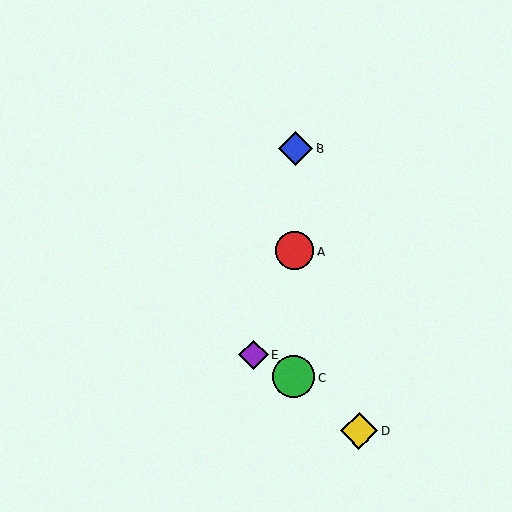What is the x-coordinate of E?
Object E is at x≈254.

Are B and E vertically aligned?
No, B is at x≈296 and E is at x≈254.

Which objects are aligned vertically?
Objects A, B, C are aligned vertically.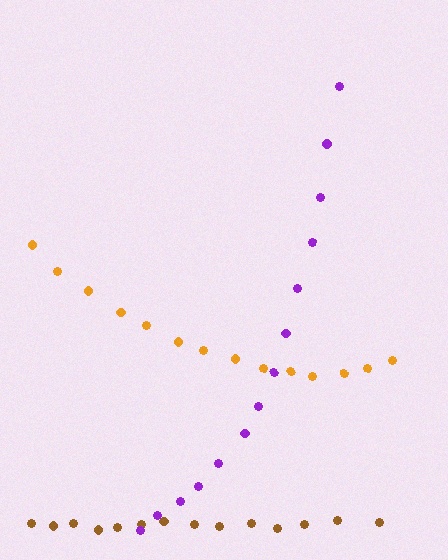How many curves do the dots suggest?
There are 3 distinct paths.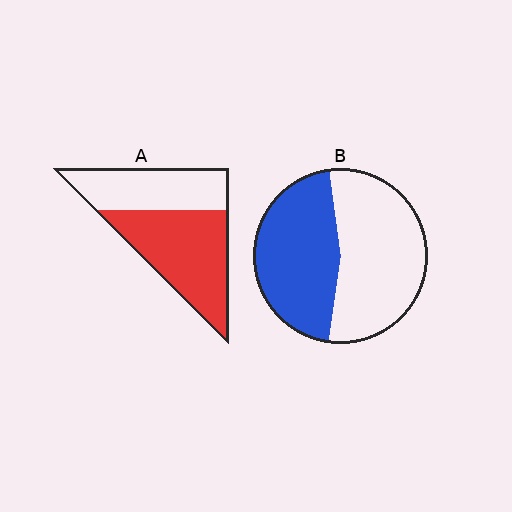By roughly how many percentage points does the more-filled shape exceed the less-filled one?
By roughly 10 percentage points (A over B).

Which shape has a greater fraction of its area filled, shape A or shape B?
Shape A.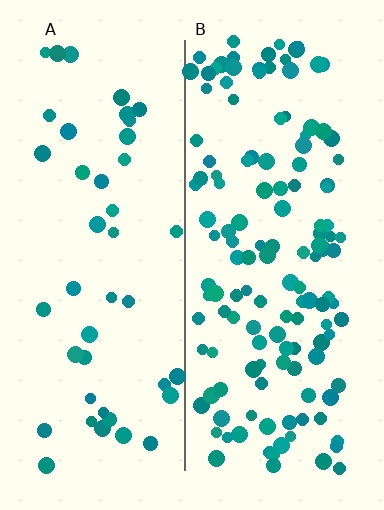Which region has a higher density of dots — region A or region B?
B (the right).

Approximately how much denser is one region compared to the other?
Approximately 3.1× — region B over region A.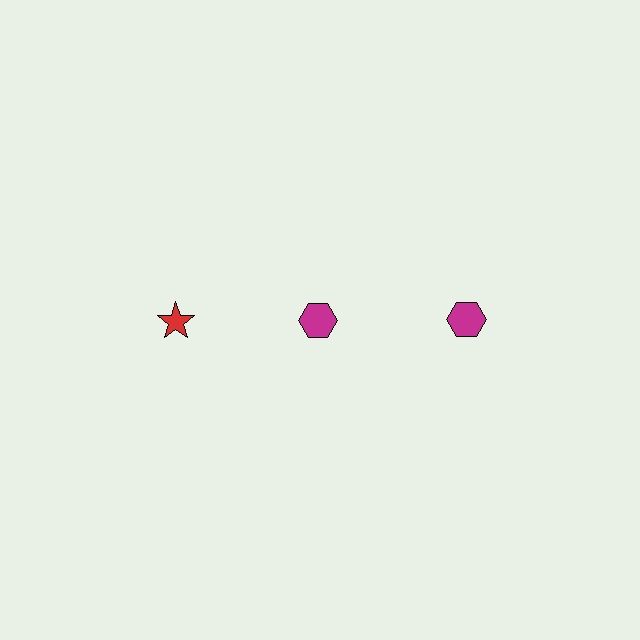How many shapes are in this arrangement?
There are 3 shapes arranged in a grid pattern.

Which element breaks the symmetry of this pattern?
The red star in the top row, leftmost column breaks the symmetry. All other shapes are magenta hexagons.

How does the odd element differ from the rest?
It differs in both color (red instead of magenta) and shape (star instead of hexagon).